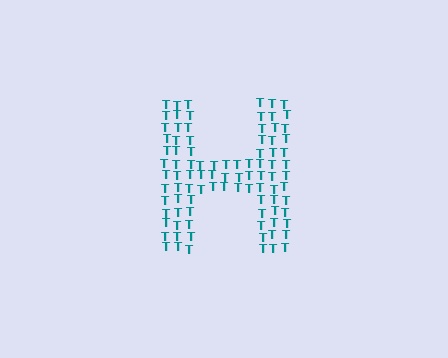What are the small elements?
The small elements are letter T's.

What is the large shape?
The large shape is the letter H.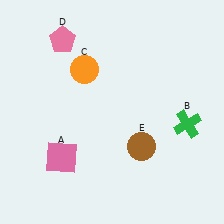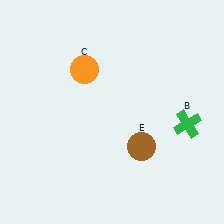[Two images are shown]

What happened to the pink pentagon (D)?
The pink pentagon (D) was removed in Image 2. It was in the top-left area of Image 1.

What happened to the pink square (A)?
The pink square (A) was removed in Image 2. It was in the bottom-left area of Image 1.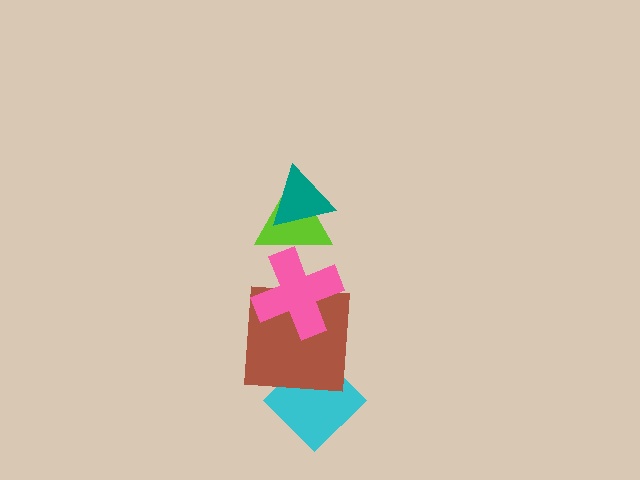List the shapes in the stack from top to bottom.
From top to bottom: the teal triangle, the lime triangle, the pink cross, the brown square, the cyan diamond.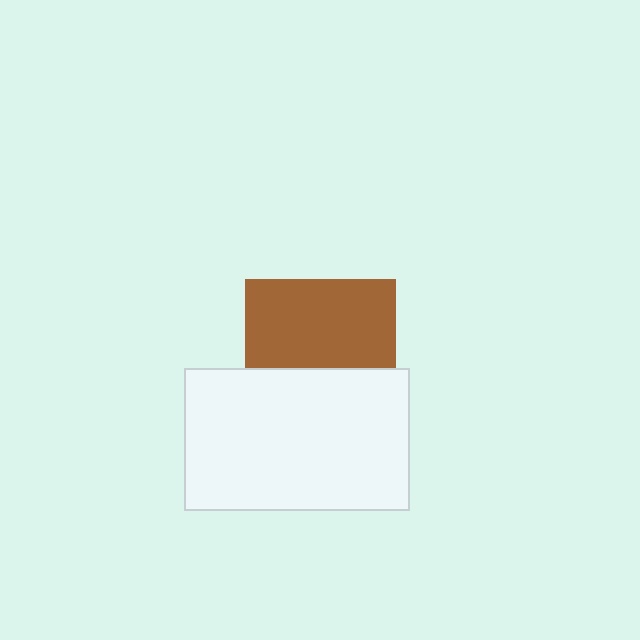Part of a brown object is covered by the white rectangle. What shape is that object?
It is a square.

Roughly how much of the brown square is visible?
About half of it is visible (roughly 59%).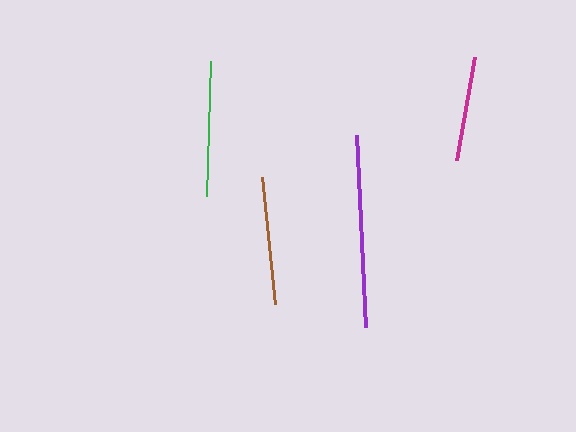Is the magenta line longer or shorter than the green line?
The green line is longer than the magenta line.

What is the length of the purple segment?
The purple segment is approximately 192 pixels long.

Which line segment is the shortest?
The magenta line is the shortest at approximately 105 pixels.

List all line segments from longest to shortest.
From longest to shortest: purple, green, brown, magenta.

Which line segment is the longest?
The purple line is the longest at approximately 192 pixels.